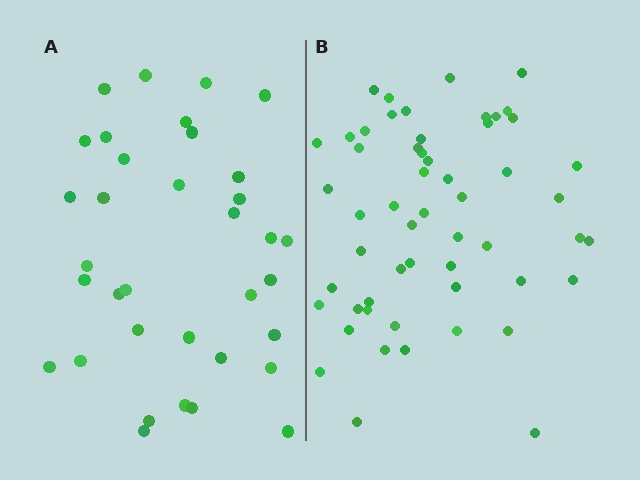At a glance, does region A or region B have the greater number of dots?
Region B (the right region) has more dots.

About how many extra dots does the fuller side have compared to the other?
Region B has approximately 20 more dots than region A.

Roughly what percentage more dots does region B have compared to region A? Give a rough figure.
About 55% more.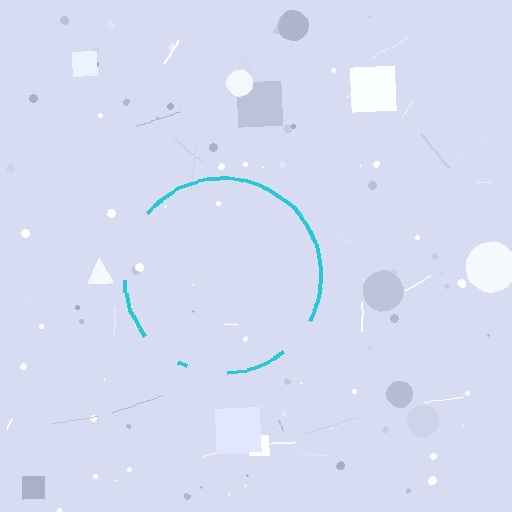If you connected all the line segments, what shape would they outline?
They would outline a circle.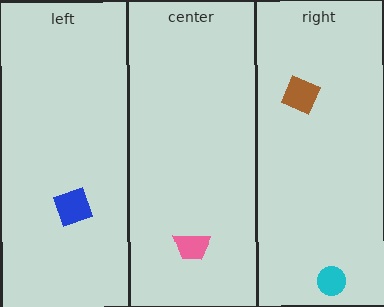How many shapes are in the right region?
2.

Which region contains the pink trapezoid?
The center region.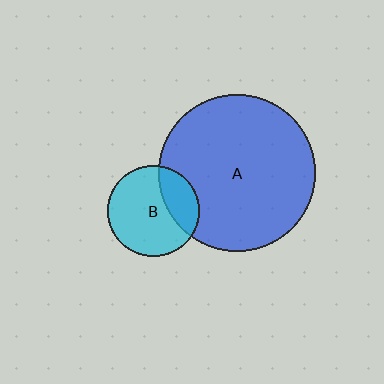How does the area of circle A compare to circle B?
Approximately 2.9 times.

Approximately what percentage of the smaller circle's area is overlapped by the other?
Approximately 25%.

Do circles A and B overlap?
Yes.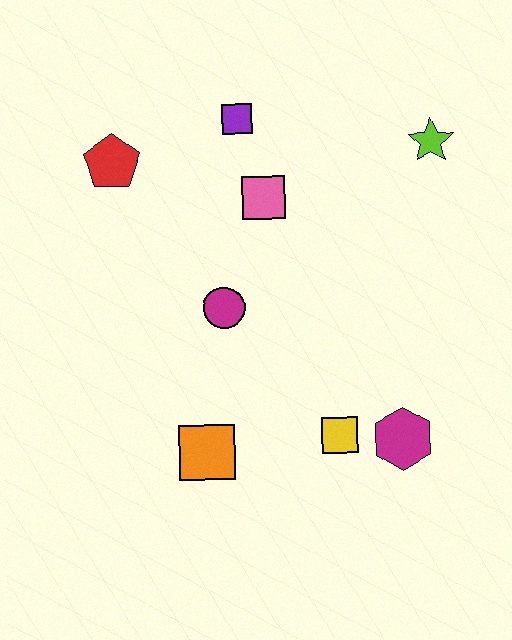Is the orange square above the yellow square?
No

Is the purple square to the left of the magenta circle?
No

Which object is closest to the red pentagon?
The purple square is closest to the red pentagon.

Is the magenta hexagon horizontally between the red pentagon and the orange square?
No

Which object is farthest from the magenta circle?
The lime star is farthest from the magenta circle.